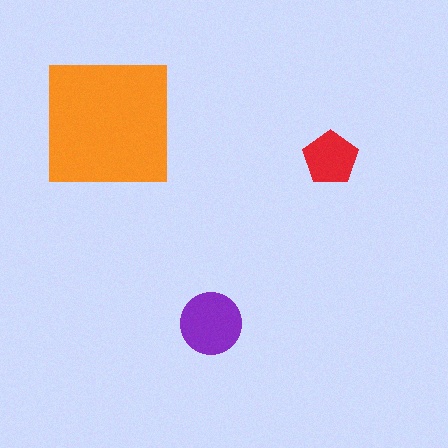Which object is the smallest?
The red pentagon.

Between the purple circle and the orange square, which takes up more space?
The orange square.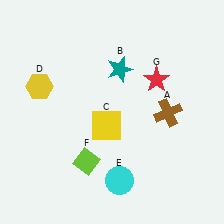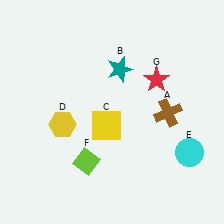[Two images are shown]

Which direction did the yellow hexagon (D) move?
The yellow hexagon (D) moved down.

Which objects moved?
The objects that moved are: the yellow hexagon (D), the cyan circle (E).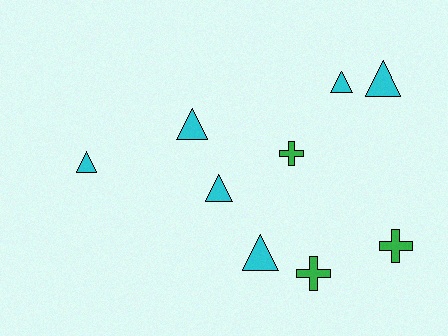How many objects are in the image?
There are 9 objects.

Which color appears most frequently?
Cyan, with 6 objects.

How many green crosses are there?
There are 3 green crosses.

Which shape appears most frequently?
Triangle, with 6 objects.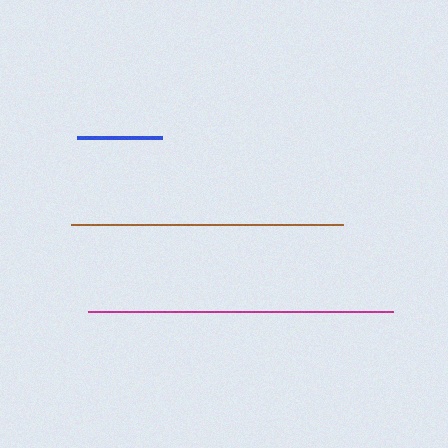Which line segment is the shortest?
The blue line is the shortest at approximately 85 pixels.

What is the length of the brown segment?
The brown segment is approximately 273 pixels long.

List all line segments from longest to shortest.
From longest to shortest: magenta, brown, blue.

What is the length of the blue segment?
The blue segment is approximately 85 pixels long.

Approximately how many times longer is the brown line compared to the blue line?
The brown line is approximately 3.2 times the length of the blue line.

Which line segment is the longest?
The magenta line is the longest at approximately 305 pixels.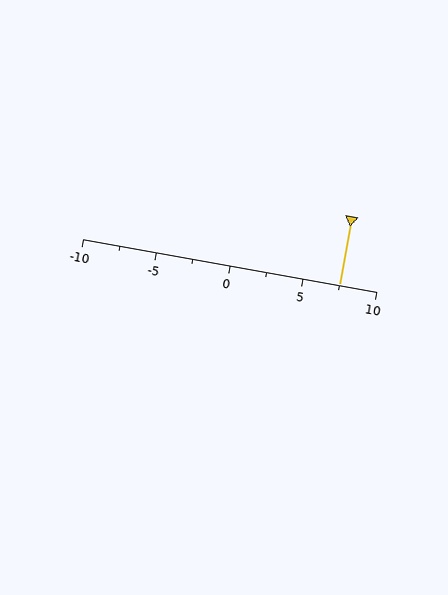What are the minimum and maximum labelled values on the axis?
The axis runs from -10 to 10.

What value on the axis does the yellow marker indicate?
The marker indicates approximately 7.5.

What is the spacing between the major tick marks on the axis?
The major ticks are spaced 5 apart.